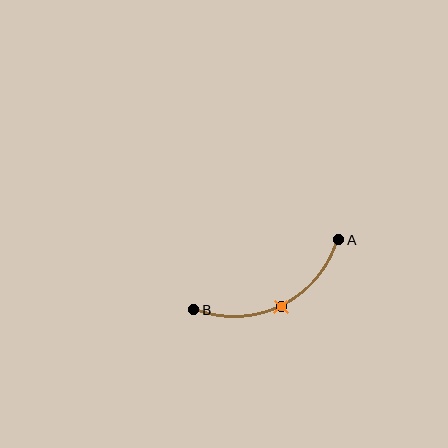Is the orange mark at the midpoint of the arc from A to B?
Yes. The orange mark lies on the arc at equal arc-length from both A and B — it is the arc midpoint.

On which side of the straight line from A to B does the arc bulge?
The arc bulges below the straight line connecting A and B.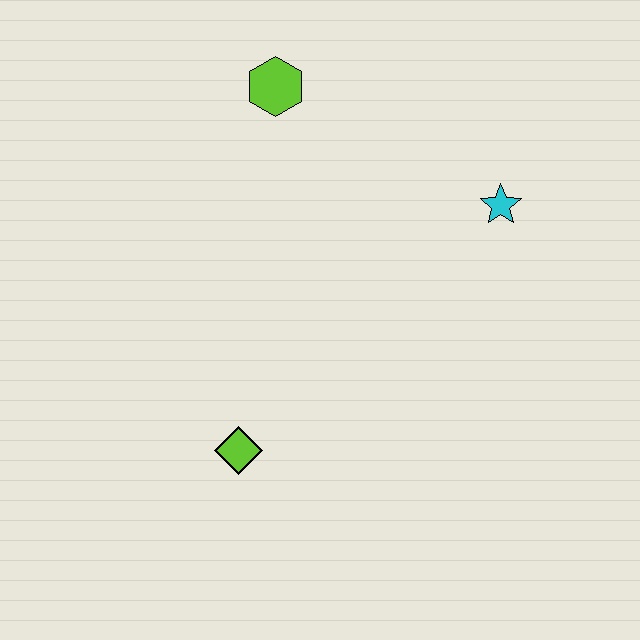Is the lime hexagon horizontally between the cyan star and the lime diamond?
Yes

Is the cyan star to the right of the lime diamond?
Yes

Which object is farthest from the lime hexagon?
The lime diamond is farthest from the lime hexagon.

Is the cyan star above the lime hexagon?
No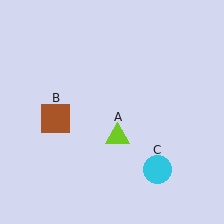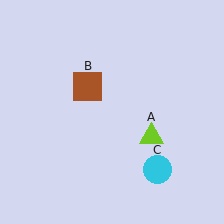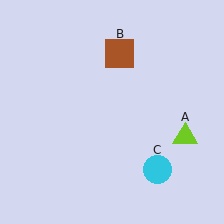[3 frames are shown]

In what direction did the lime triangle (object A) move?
The lime triangle (object A) moved right.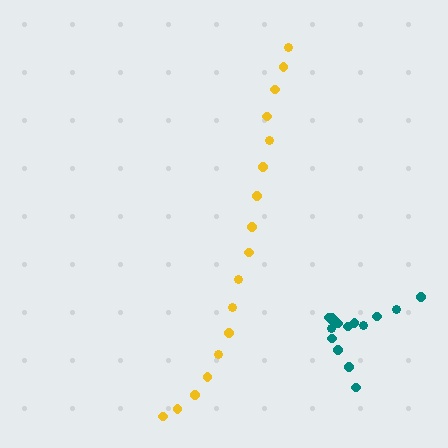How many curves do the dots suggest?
There are 2 distinct paths.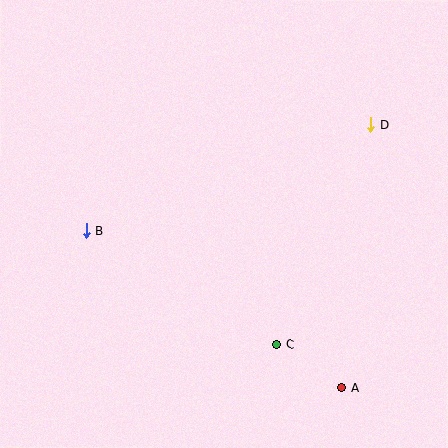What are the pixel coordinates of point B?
Point B is at (86, 231).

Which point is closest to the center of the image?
Point C at (277, 345) is closest to the center.